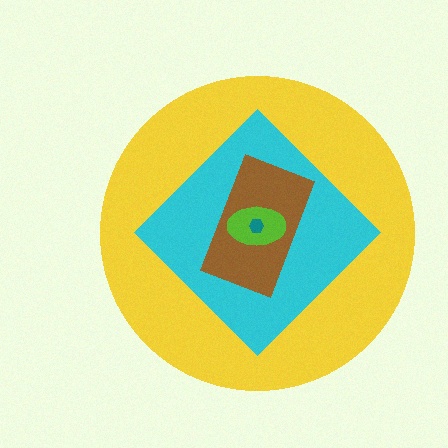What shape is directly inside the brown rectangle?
The lime ellipse.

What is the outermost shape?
The yellow circle.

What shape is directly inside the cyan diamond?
The brown rectangle.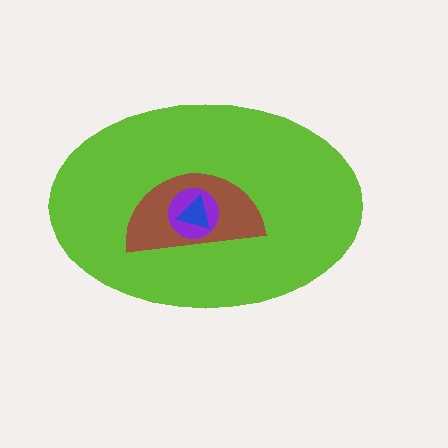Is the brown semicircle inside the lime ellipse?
Yes.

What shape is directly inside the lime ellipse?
The brown semicircle.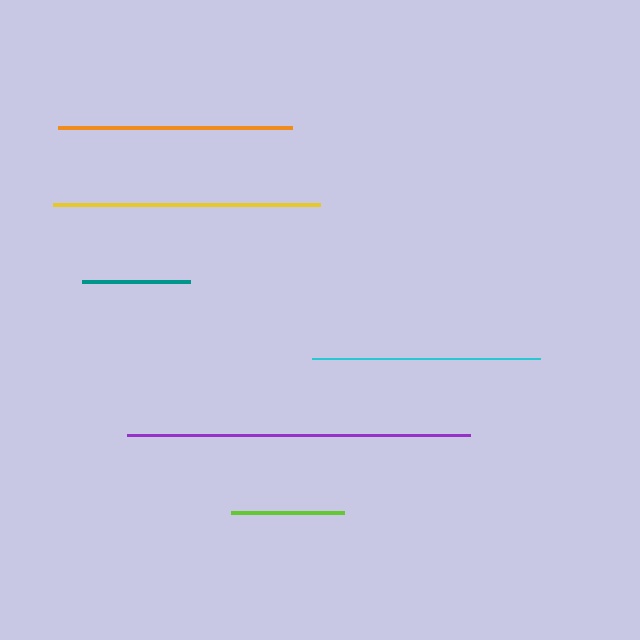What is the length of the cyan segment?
The cyan segment is approximately 228 pixels long.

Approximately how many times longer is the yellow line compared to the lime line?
The yellow line is approximately 2.3 times the length of the lime line.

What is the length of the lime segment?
The lime segment is approximately 113 pixels long.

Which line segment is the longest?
The purple line is the longest at approximately 343 pixels.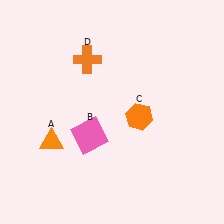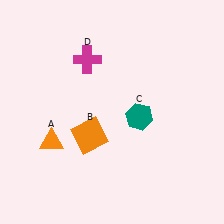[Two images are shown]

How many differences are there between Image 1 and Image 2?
There are 3 differences between the two images.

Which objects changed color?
B changed from pink to orange. C changed from orange to teal. D changed from orange to magenta.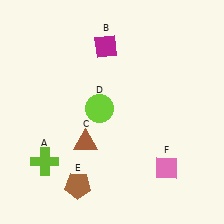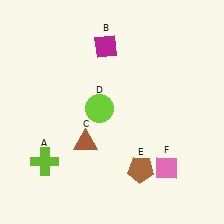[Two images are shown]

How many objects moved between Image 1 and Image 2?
1 object moved between the two images.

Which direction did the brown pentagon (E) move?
The brown pentagon (E) moved right.